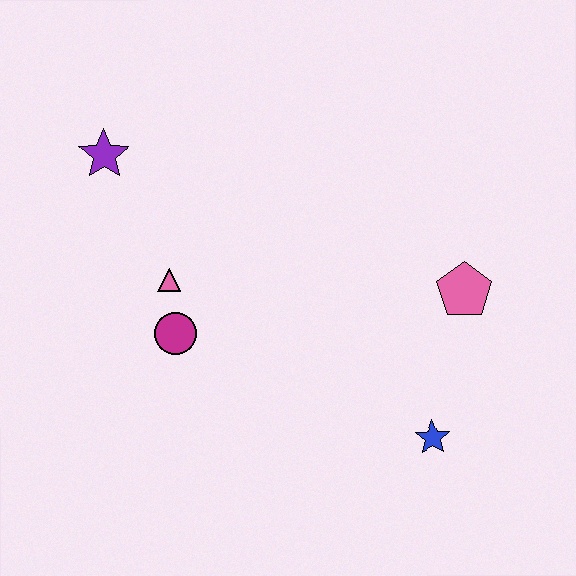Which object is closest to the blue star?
The pink pentagon is closest to the blue star.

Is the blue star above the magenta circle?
No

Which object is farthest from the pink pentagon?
The purple star is farthest from the pink pentagon.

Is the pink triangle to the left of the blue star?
Yes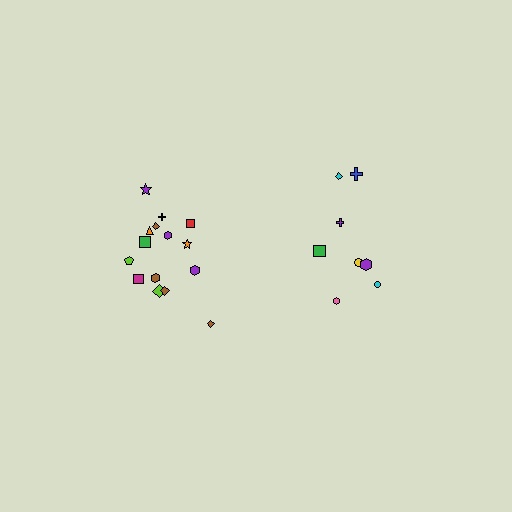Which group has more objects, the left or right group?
The left group.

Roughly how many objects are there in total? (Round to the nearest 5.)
Roughly 25 objects in total.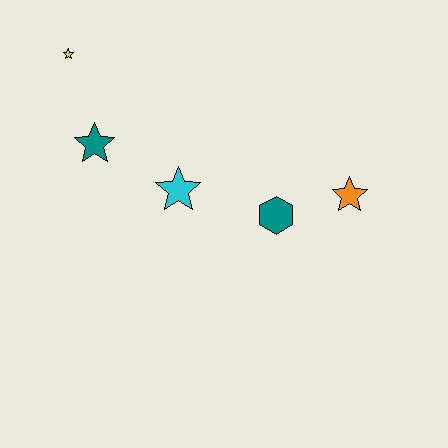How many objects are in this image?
There are 5 objects.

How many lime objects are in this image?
There are no lime objects.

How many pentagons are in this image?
There are no pentagons.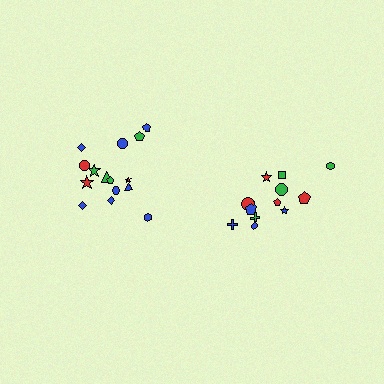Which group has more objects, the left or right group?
The left group.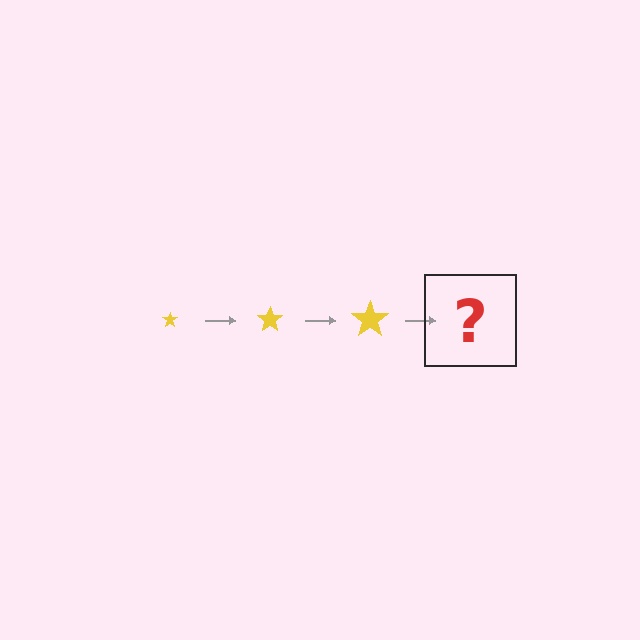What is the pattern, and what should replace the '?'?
The pattern is that the star gets progressively larger each step. The '?' should be a yellow star, larger than the previous one.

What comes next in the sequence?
The next element should be a yellow star, larger than the previous one.